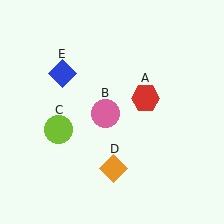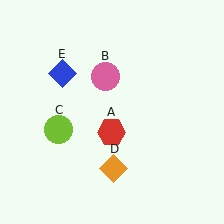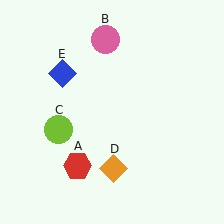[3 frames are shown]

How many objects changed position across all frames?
2 objects changed position: red hexagon (object A), pink circle (object B).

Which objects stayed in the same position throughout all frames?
Lime circle (object C) and orange diamond (object D) and blue diamond (object E) remained stationary.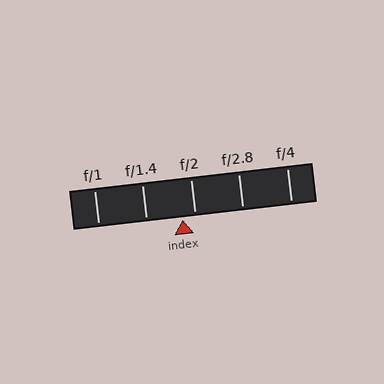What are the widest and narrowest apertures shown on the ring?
The widest aperture shown is f/1 and the narrowest is f/4.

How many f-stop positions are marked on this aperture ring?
There are 5 f-stop positions marked.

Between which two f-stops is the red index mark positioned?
The index mark is between f/1.4 and f/2.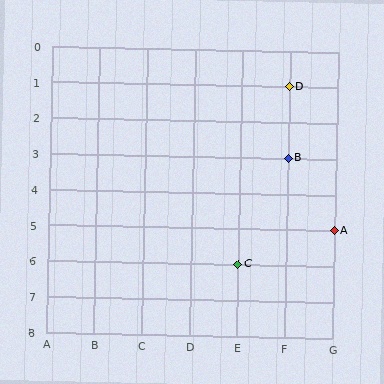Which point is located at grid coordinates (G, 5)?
Point A is at (G, 5).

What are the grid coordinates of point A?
Point A is at grid coordinates (G, 5).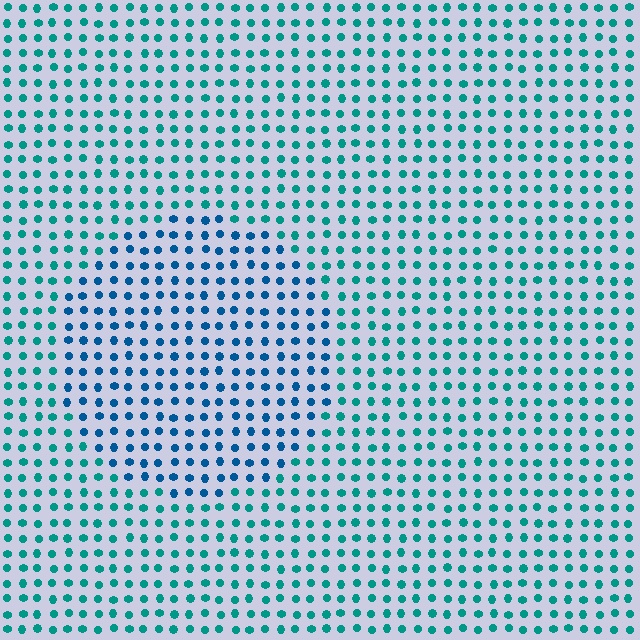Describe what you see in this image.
The image is filled with small teal elements in a uniform arrangement. A circle-shaped region is visible where the elements are tinted to a slightly different hue, forming a subtle color boundary.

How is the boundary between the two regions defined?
The boundary is defined purely by a slight shift in hue (about 32 degrees). Spacing, size, and orientation are identical on both sides.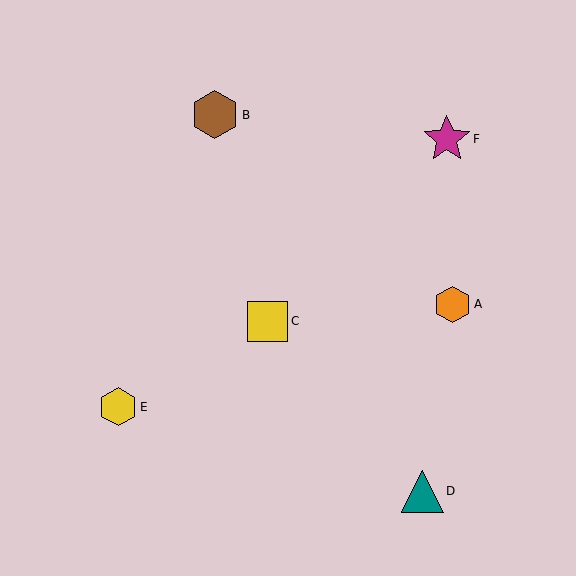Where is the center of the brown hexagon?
The center of the brown hexagon is at (215, 115).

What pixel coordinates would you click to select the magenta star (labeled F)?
Click at (447, 139) to select the magenta star F.